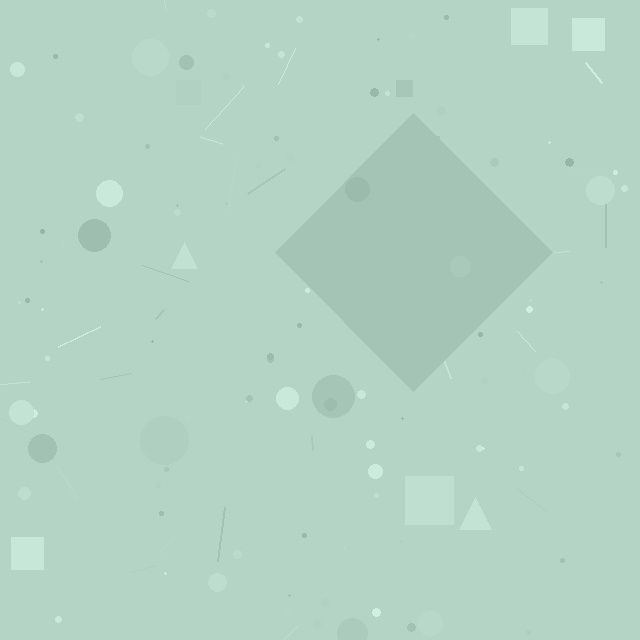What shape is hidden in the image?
A diamond is hidden in the image.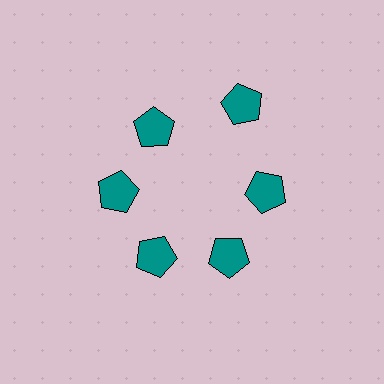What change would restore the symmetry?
The symmetry would be restored by moving it inward, back onto the ring so that all 6 pentagons sit at equal angles and equal distance from the center.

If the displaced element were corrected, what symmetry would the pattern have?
It would have 6-fold rotational symmetry — the pattern would map onto itself every 60 degrees.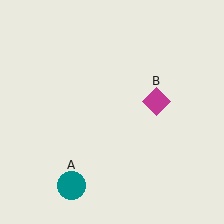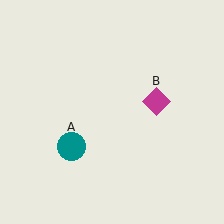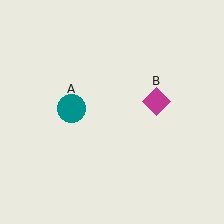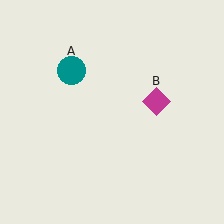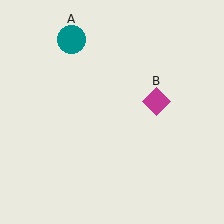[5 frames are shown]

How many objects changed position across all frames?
1 object changed position: teal circle (object A).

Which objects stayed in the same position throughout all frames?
Magenta diamond (object B) remained stationary.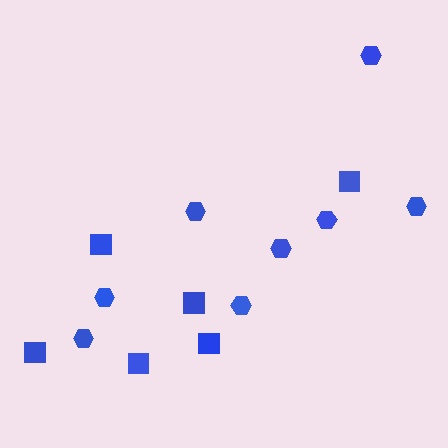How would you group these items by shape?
There are 2 groups: one group of squares (6) and one group of hexagons (8).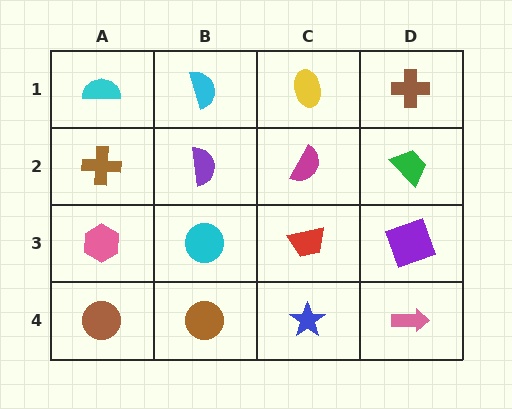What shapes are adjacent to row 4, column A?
A pink hexagon (row 3, column A), a brown circle (row 4, column B).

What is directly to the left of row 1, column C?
A cyan semicircle.